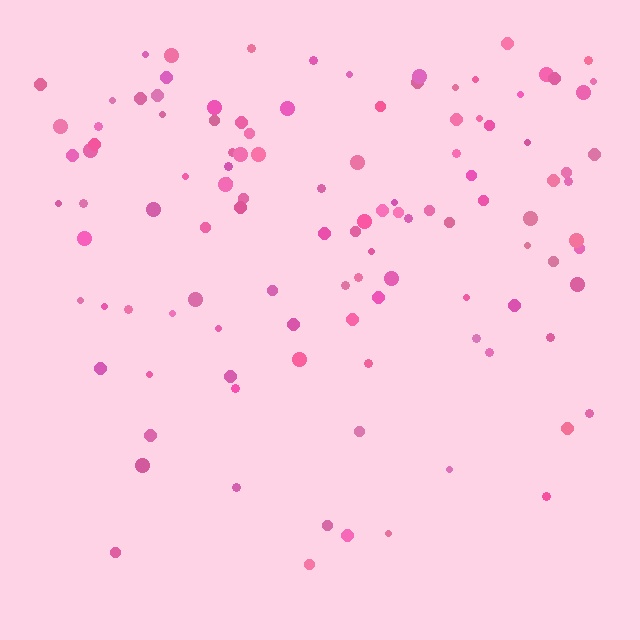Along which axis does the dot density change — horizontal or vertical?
Vertical.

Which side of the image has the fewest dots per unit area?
The bottom.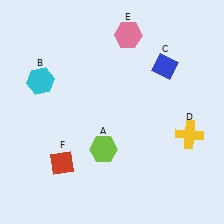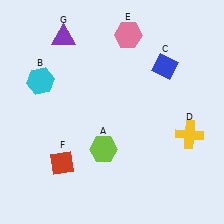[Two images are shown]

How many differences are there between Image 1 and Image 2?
There is 1 difference between the two images.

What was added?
A purple triangle (G) was added in Image 2.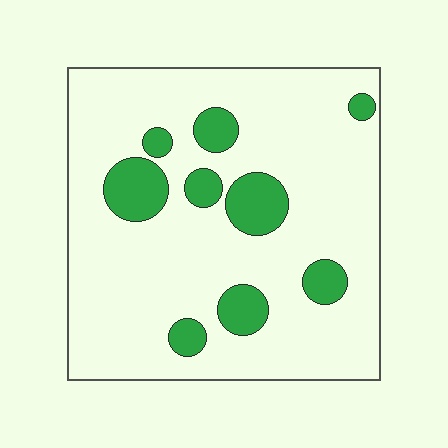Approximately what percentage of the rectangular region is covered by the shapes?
Approximately 15%.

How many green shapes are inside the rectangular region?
9.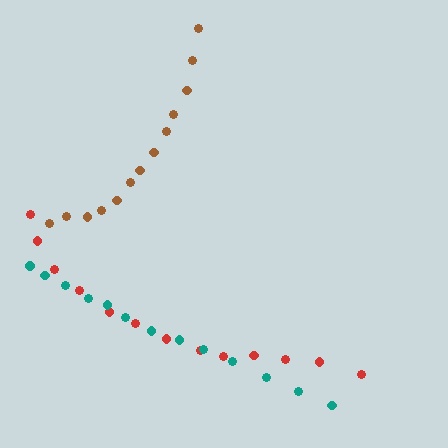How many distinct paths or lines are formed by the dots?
There are 3 distinct paths.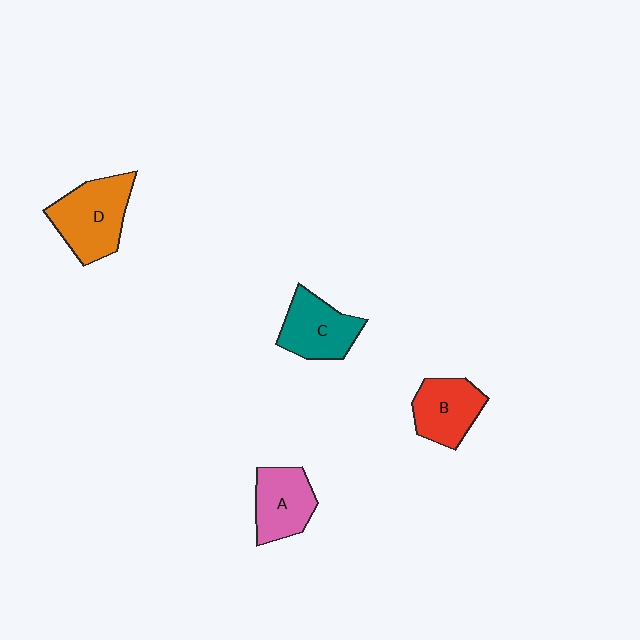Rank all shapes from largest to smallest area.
From largest to smallest: D (orange), C (teal), B (red), A (pink).